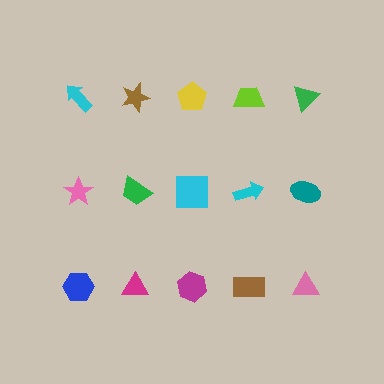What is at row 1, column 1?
A cyan arrow.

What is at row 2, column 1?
A pink star.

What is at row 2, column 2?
A green trapezoid.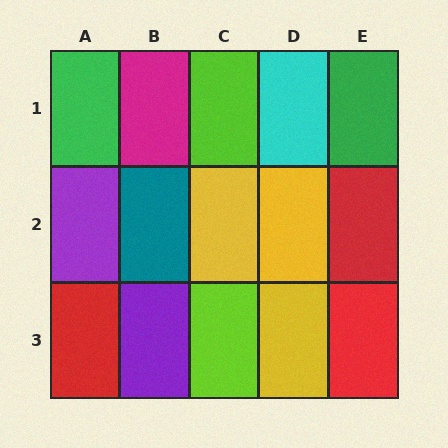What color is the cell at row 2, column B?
Teal.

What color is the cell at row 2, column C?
Yellow.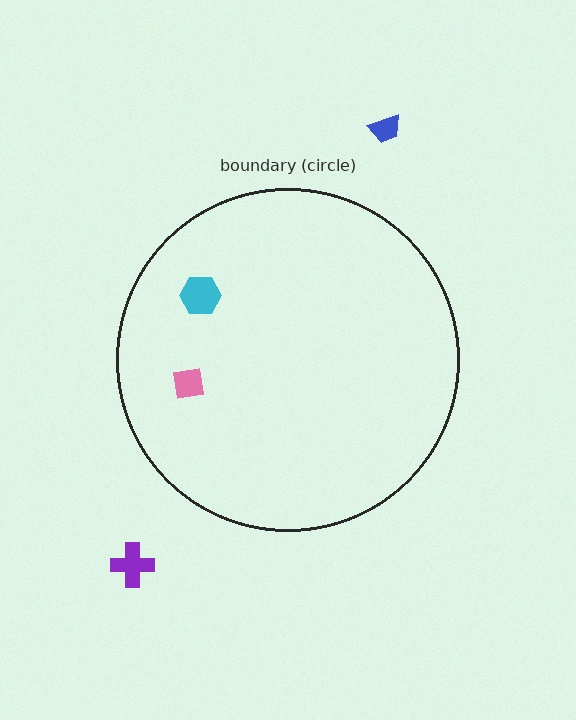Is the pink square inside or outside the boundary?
Inside.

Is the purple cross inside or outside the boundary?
Outside.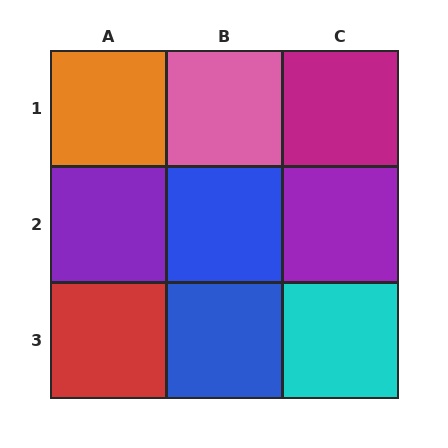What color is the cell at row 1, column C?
Magenta.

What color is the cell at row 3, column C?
Cyan.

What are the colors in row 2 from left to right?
Purple, blue, purple.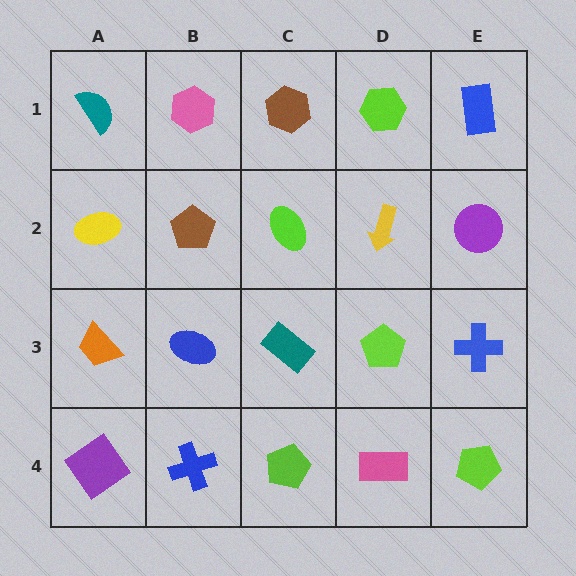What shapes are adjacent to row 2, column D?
A lime hexagon (row 1, column D), a lime pentagon (row 3, column D), a lime ellipse (row 2, column C), a purple circle (row 2, column E).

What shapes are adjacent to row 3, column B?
A brown pentagon (row 2, column B), a blue cross (row 4, column B), an orange trapezoid (row 3, column A), a teal rectangle (row 3, column C).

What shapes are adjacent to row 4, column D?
A lime pentagon (row 3, column D), a lime pentagon (row 4, column C), a lime pentagon (row 4, column E).